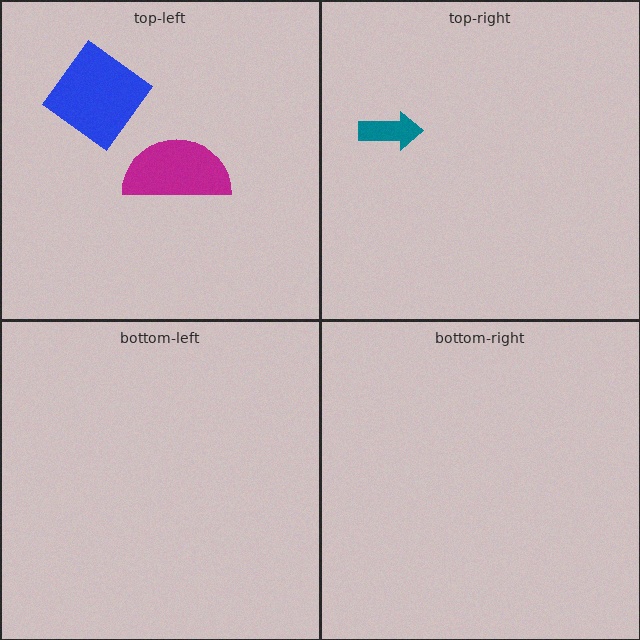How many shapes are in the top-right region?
1.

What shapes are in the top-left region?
The magenta semicircle, the blue diamond.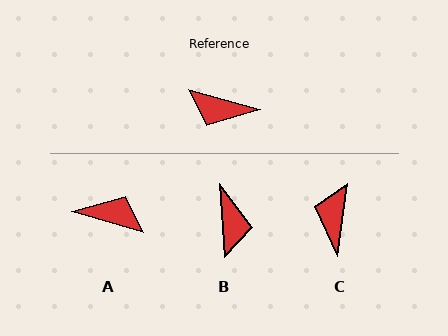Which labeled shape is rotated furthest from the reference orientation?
A, about 180 degrees away.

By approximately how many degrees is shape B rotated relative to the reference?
Approximately 110 degrees counter-clockwise.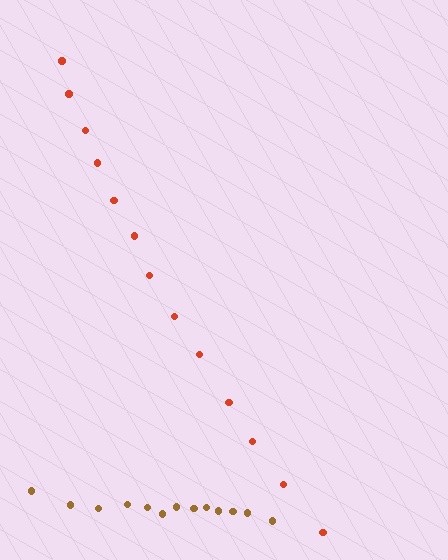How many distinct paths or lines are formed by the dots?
There are 2 distinct paths.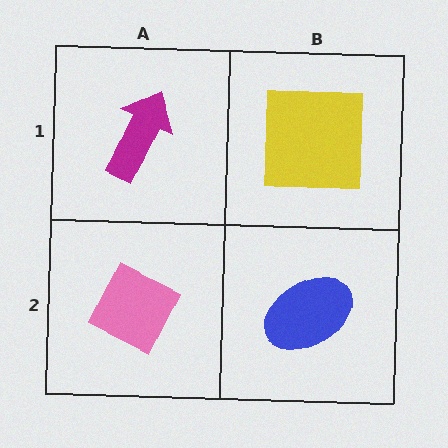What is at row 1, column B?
A yellow square.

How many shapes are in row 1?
2 shapes.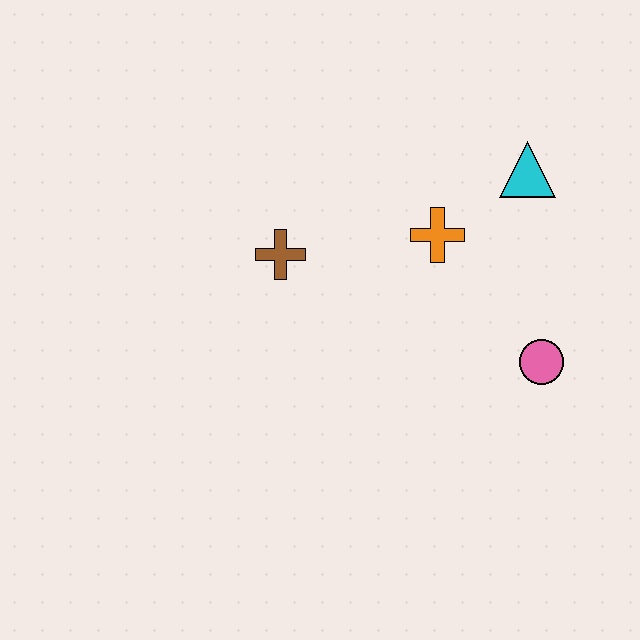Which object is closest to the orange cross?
The cyan triangle is closest to the orange cross.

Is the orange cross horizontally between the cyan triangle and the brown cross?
Yes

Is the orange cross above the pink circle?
Yes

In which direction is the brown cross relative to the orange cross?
The brown cross is to the left of the orange cross.